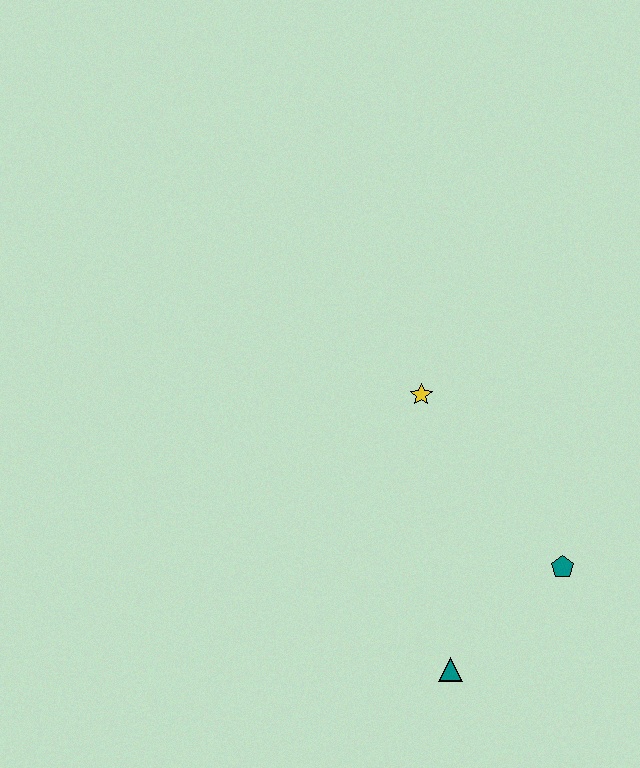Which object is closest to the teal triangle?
The teal pentagon is closest to the teal triangle.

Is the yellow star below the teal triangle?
No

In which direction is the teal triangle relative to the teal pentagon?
The teal triangle is to the left of the teal pentagon.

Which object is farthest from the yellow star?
The teal triangle is farthest from the yellow star.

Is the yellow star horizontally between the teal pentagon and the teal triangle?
No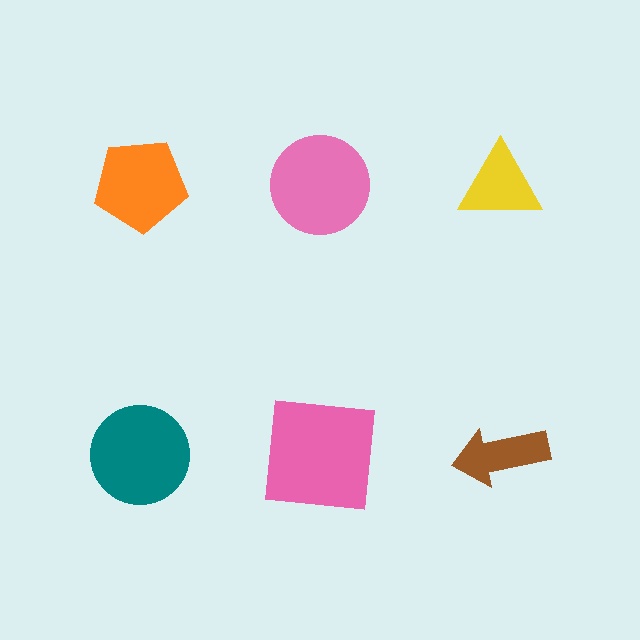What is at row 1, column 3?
A yellow triangle.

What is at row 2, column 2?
A pink square.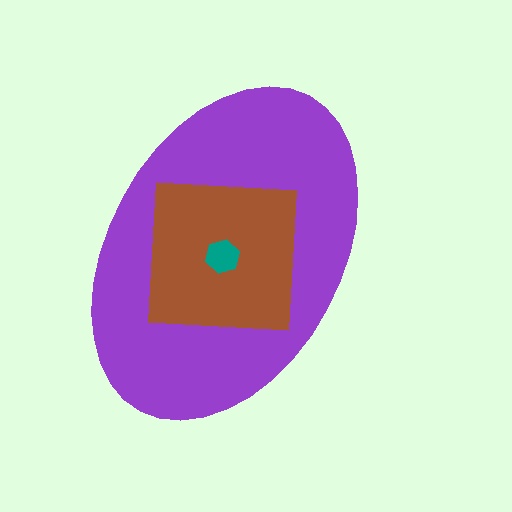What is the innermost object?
The teal hexagon.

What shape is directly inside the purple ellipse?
The brown square.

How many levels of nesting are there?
3.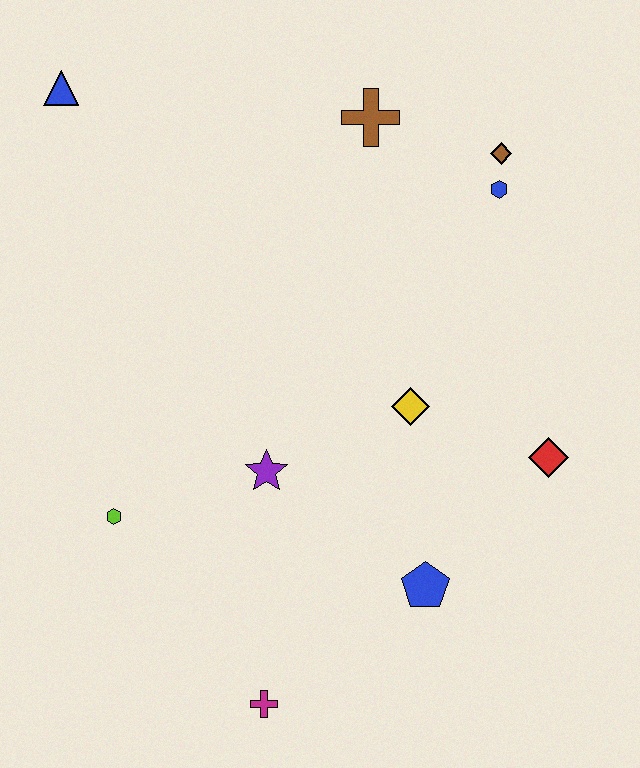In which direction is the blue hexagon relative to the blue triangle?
The blue hexagon is to the right of the blue triangle.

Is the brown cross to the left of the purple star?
No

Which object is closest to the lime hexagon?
The purple star is closest to the lime hexagon.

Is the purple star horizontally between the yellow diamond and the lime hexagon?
Yes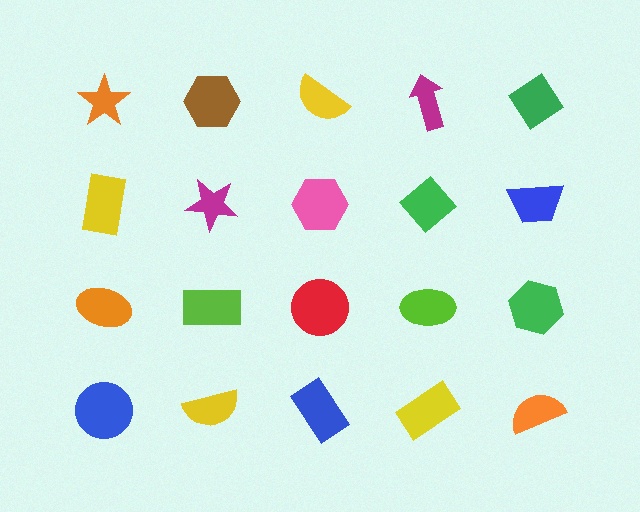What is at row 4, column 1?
A blue circle.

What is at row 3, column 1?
An orange ellipse.